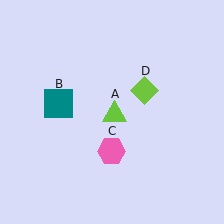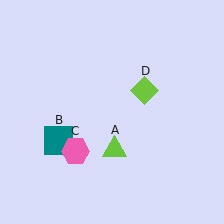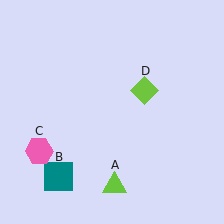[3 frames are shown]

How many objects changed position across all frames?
3 objects changed position: lime triangle (object A), teal square (object B), pink hexagon (object C).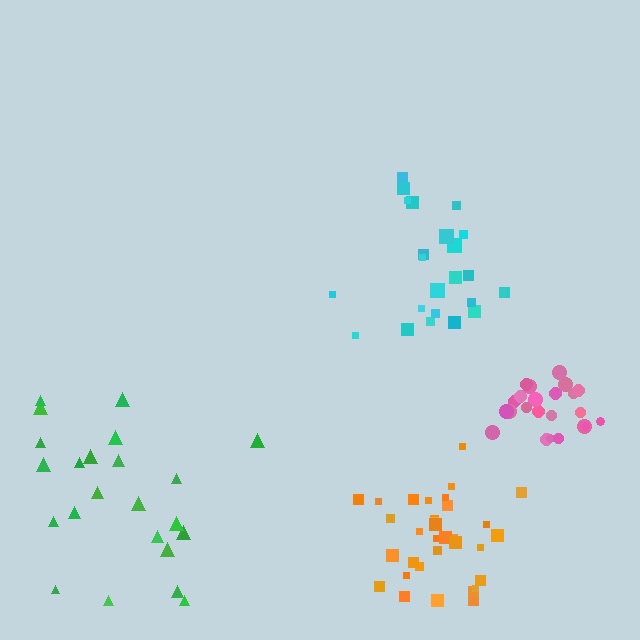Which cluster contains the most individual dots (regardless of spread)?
Orange (33).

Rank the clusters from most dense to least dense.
pink, orange, cyan, green.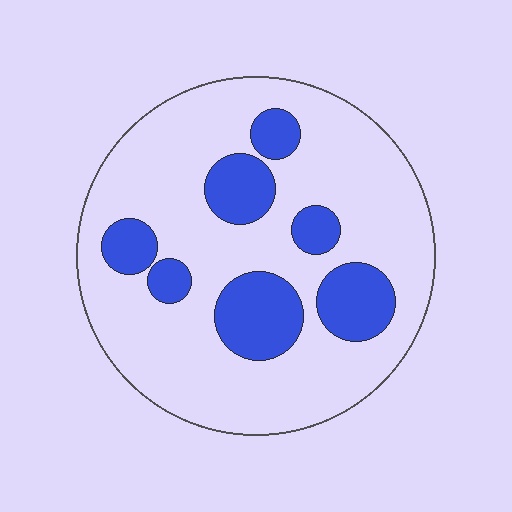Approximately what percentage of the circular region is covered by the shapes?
Approximately 25%.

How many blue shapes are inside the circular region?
7.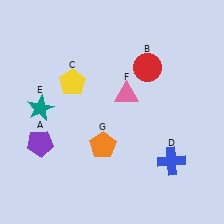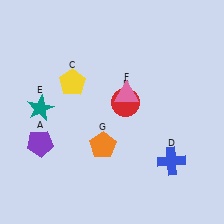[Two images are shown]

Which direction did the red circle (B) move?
The red circle (B) moved down.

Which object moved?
The red circle (B) moved down.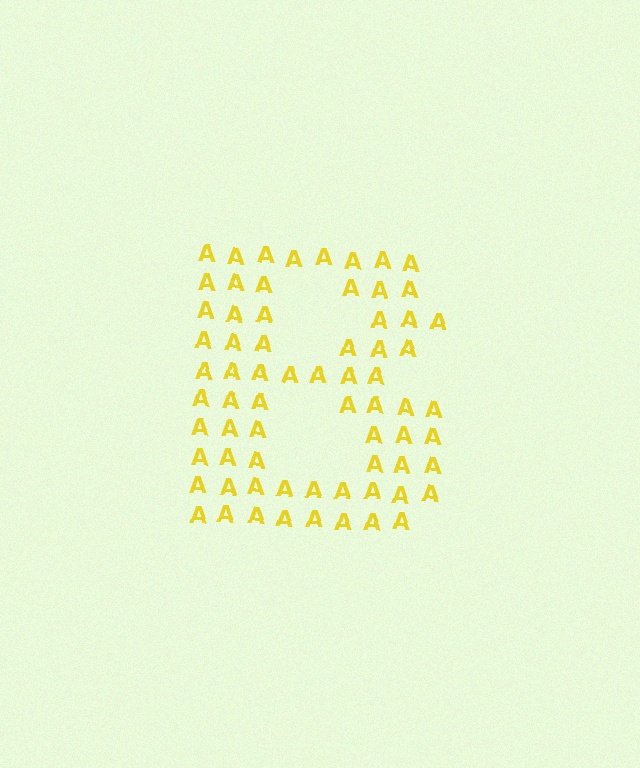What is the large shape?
The large shape is the letter B.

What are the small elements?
The small elements are letter A's.